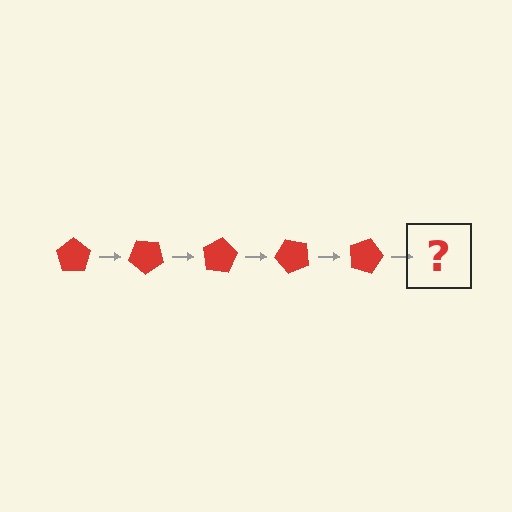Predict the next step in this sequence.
The next step is a red pentagon rotated 200 degrees.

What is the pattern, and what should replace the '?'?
The pattern is that the pentagon rotates 40 degrees each step. The '?' should be a red pentagon rotated 200 degrees.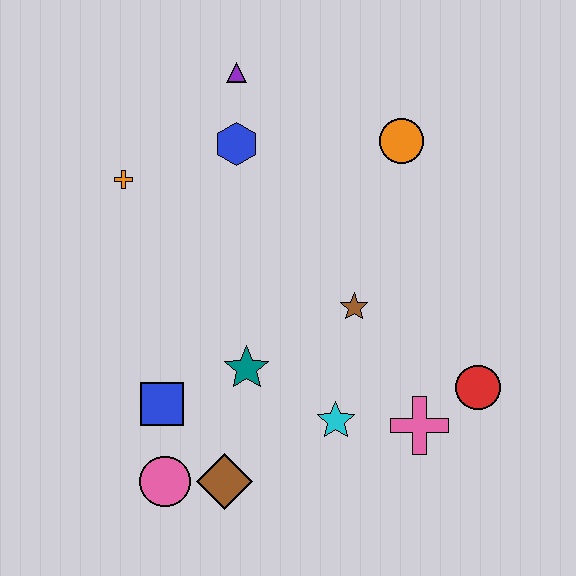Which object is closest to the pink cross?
The red circle is closest to the pink cross.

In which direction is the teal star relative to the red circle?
The teal star is to the left of the red circle.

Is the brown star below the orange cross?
Yes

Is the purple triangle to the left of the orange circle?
Yes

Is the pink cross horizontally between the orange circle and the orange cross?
No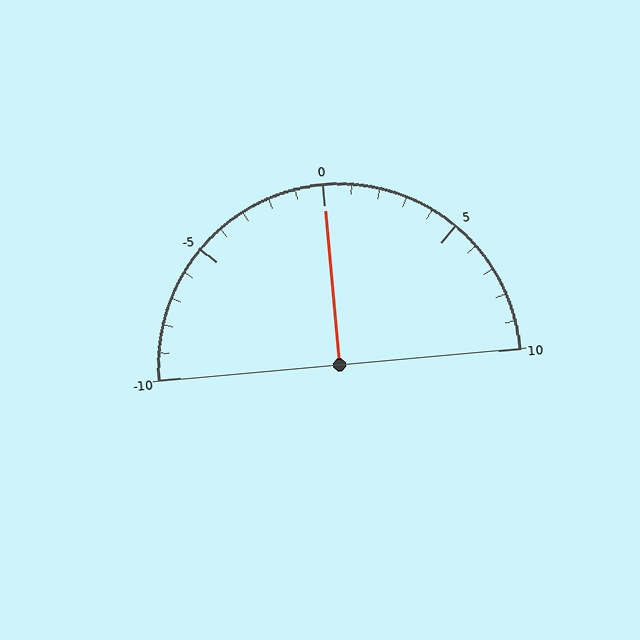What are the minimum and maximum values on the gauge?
The gauge ranges from -10 to 10.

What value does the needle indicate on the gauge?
The needle indicates approximately 0.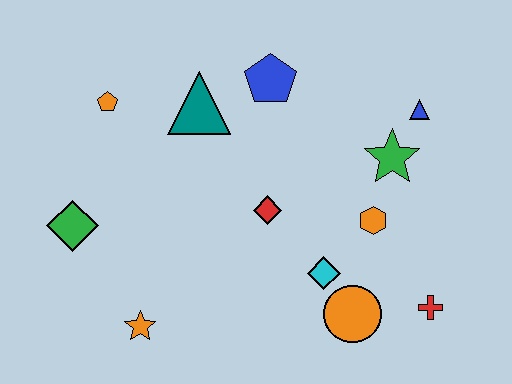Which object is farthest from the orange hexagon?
The green diamond is farthest from the orange hexagon.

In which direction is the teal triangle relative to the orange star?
The teal triangle is above the orange star.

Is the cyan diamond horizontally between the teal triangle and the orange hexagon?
Yes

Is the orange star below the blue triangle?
Yes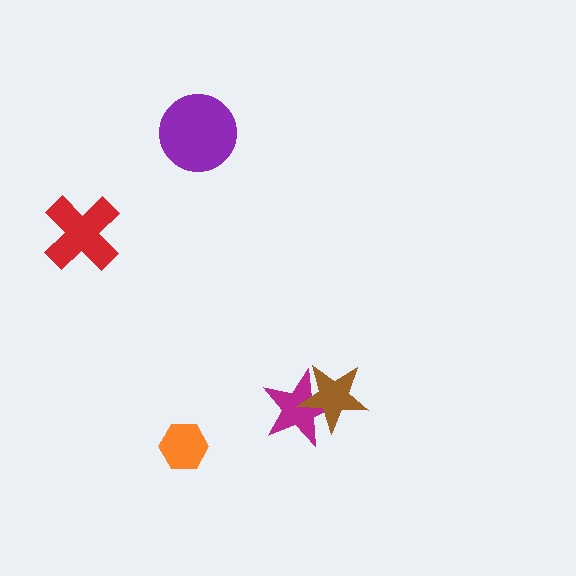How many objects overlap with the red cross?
0 objects overlap with the red cross.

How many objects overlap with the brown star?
1 object overlaps with the brown star.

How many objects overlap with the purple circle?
0 objects overlap with the purple circle.